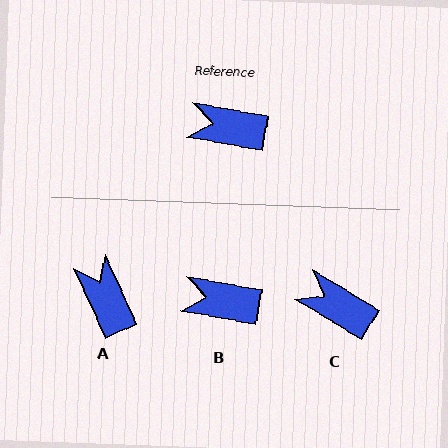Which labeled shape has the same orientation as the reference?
B.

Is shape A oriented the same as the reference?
No, it is off by about 55 degrees.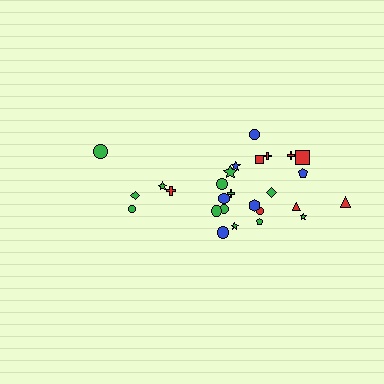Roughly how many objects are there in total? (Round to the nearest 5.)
Roughly 25 objects in total.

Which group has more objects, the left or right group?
The right group.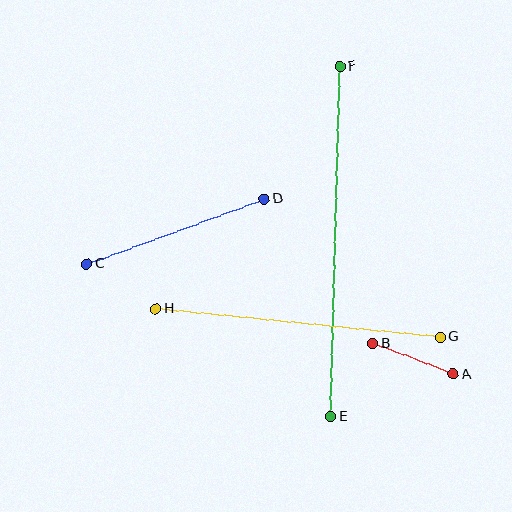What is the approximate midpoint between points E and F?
The midpoint is at approximately (336, 242) pixels.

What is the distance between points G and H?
The distance is approximately 286 pixels.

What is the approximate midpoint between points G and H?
The midpoint is at approximately (298, 323) pixels.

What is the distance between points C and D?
The distance is approximately 189 pixels.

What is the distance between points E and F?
The distance is approximately 350 pixels.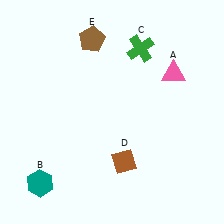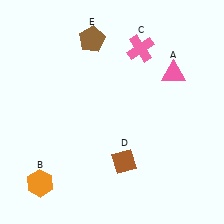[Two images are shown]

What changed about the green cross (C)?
In Image 1, C is green. In Image 2, it changed to pink.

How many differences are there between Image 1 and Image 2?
There are 2 differences between the two images.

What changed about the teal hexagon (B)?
In Image 1, B is teal. In Image 2, it changed to orange.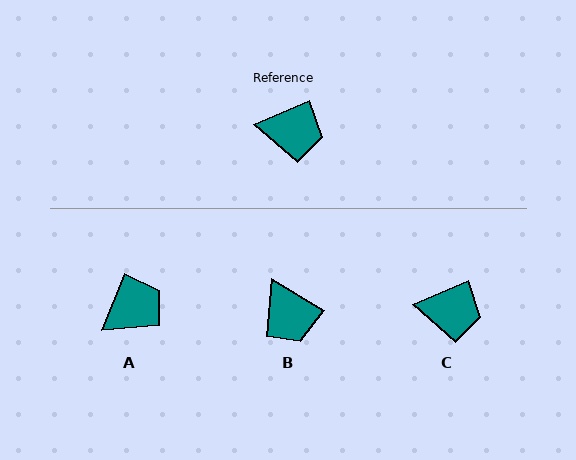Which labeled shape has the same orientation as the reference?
C.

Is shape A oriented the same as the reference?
No, it is off by about 46 degrees.